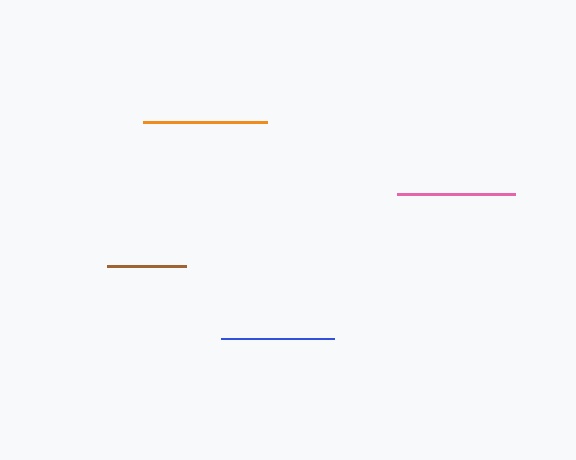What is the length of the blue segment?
The blue segment is approximately 113 pixels long.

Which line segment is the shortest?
The brown line is the shortest at approximately 78 pixels.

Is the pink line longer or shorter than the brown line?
The pink line is longer than the brown line.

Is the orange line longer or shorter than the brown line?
The orange line is longer than the brown line.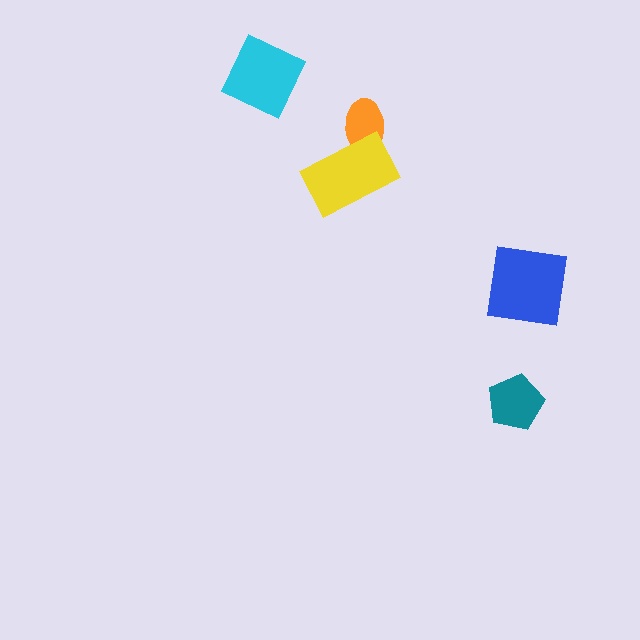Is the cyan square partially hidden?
No, no other shape covers it.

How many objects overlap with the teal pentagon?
0 objects overlap with the teal pentagon.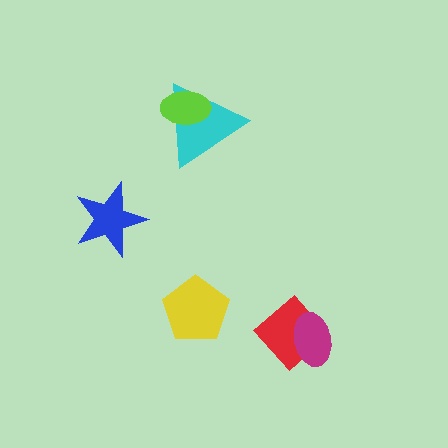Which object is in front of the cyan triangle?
The lime ellipse is in front of the cyan triangle.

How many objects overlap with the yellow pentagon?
0 objects overlap with the yellow pentagon.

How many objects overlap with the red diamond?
1 object overlaps with the red diamond.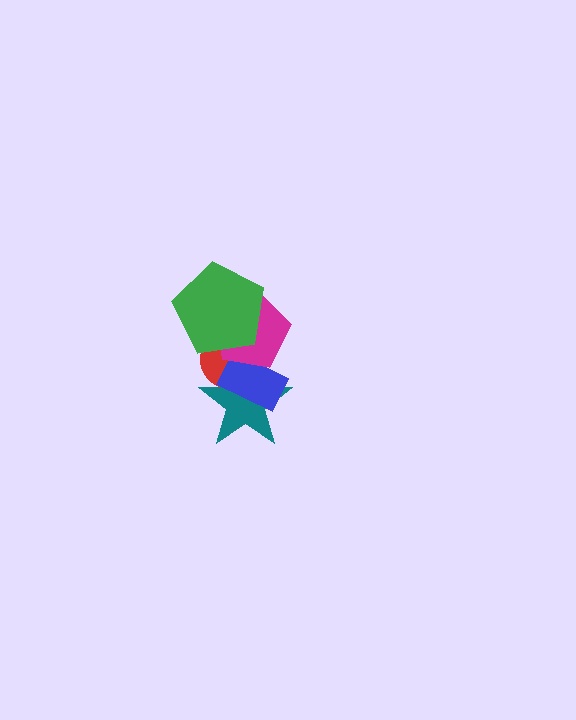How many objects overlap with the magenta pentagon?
4 objects overlap with the magenta pentagon.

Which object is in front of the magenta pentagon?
The green pentagon is in front of the magenta pentagon.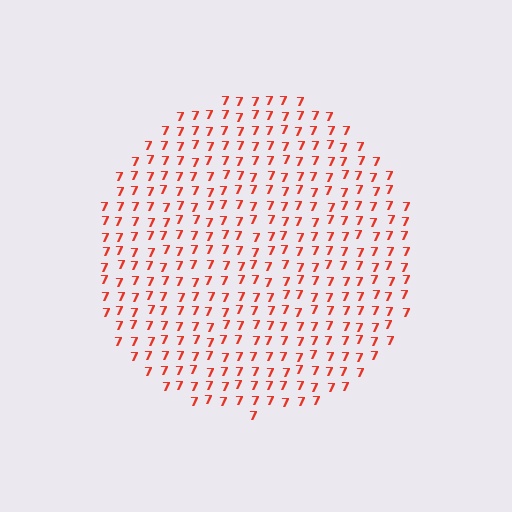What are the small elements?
The small elements are digit 7's.